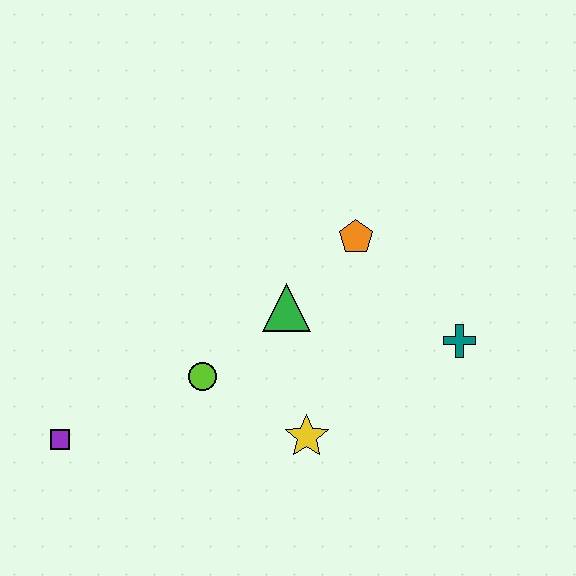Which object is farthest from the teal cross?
The purple square is farthest from the teal cross.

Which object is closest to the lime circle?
The green triangle is closest to the lime circle.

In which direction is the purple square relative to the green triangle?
The purple square is to the left of the green triangle.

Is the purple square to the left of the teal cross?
Yes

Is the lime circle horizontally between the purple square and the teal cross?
Yes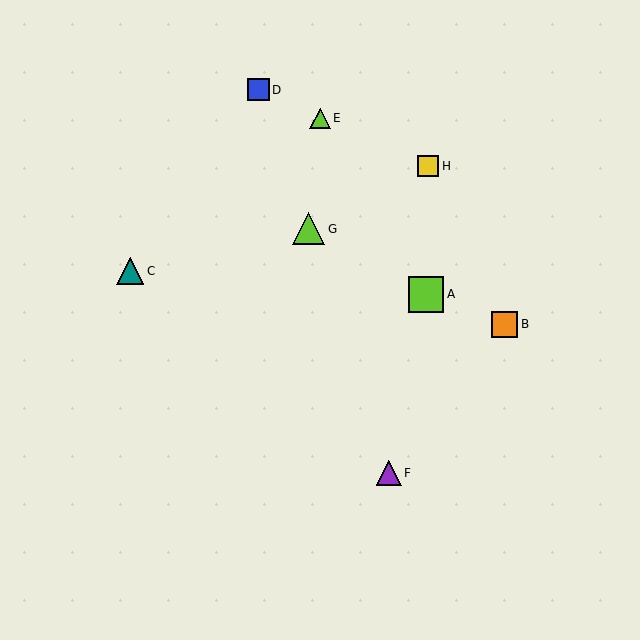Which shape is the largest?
The lime square (labeled A) is the largest.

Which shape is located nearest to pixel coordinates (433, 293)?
The lime square (labeled A) at (426, 294) is nearest to that location.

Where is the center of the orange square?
The center of the orange square is at (504, 324).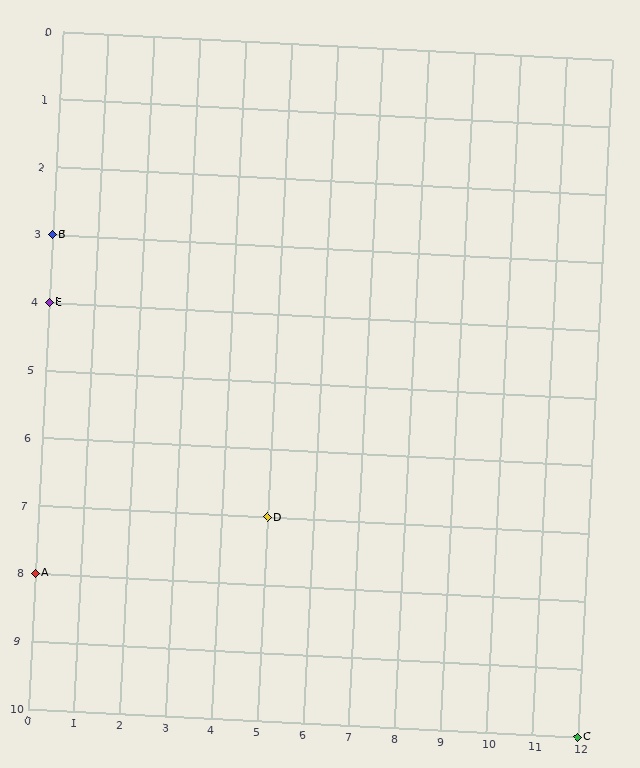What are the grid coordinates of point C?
Point C is at grid coordinates (12, 10).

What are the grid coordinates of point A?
Point A is at grid coordinates (0, 8).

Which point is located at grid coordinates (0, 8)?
Point A is at (0, 8).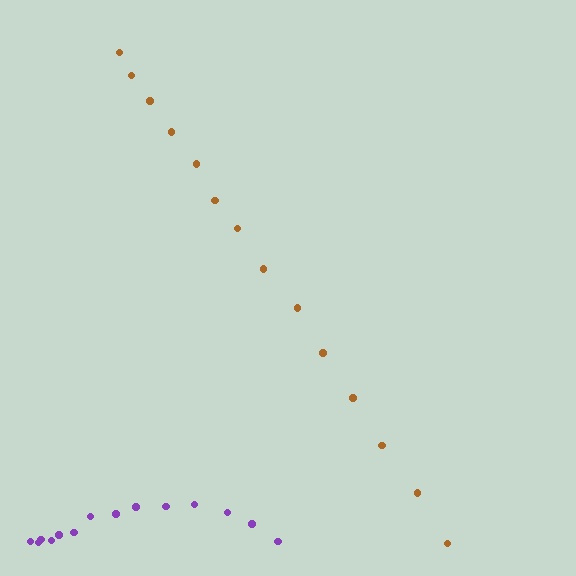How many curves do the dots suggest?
There are 2 distinct paths.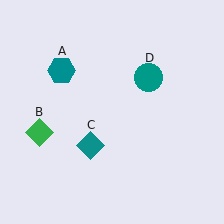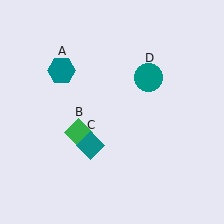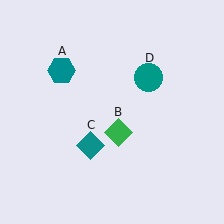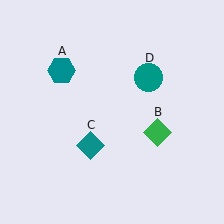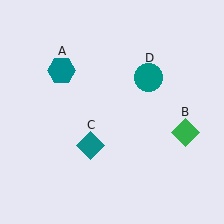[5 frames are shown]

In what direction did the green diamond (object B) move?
The green diamond (object B) moved right.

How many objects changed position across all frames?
1 object changed position: green diamond (object B).